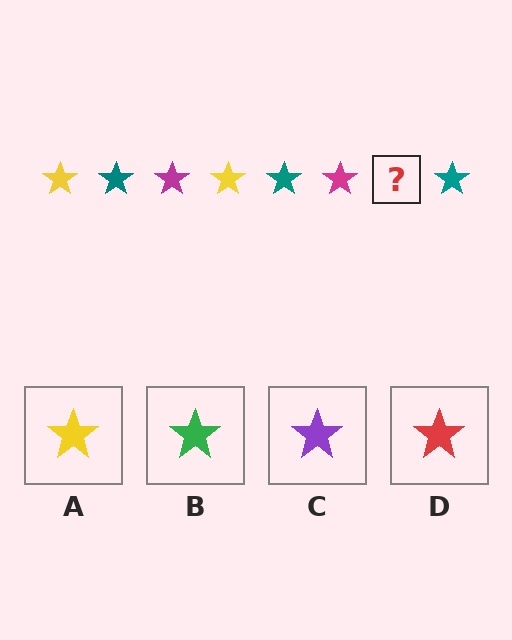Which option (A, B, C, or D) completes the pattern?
A.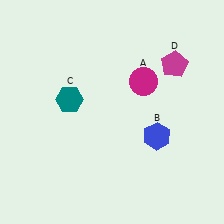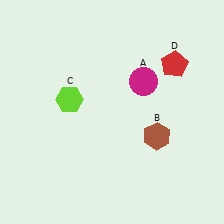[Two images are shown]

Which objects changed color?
B changed from blue to brown. C changed from teal to lime. D changed from magenta to red.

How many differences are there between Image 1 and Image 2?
There are 3 differences between the two images.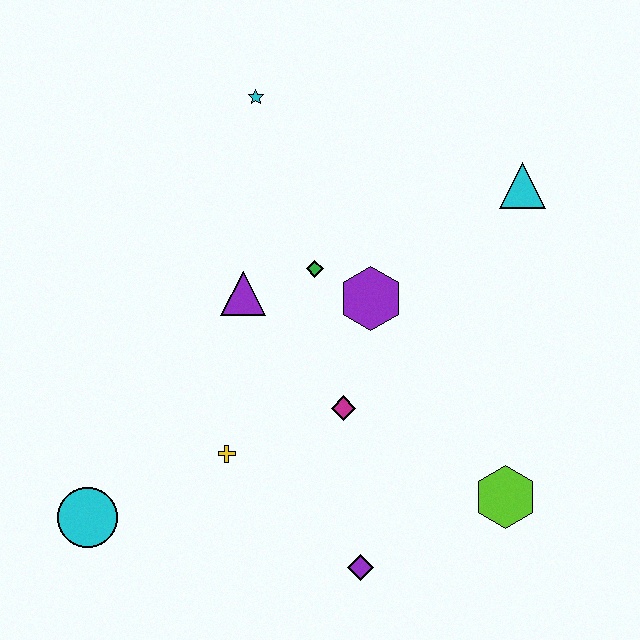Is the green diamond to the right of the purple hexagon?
No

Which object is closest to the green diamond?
The purple hexagon is closest to the green diamond.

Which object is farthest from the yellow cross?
The cyan triangle is farthest from the yellow cross.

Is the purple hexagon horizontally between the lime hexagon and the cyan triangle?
No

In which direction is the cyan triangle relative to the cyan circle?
The cyan triangle is to the right of the cyan circle.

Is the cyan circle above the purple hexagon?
No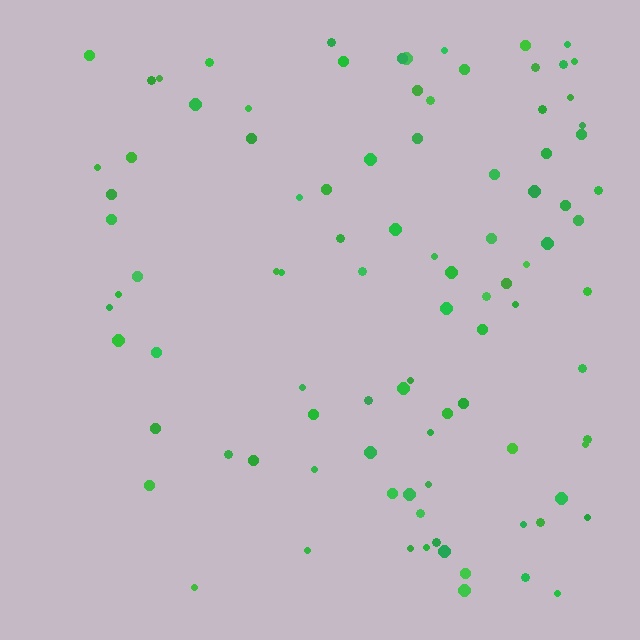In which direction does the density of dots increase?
From left to right, with the right side densest.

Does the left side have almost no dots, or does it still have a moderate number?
Still a moderate number, just noticeably fewer than the right.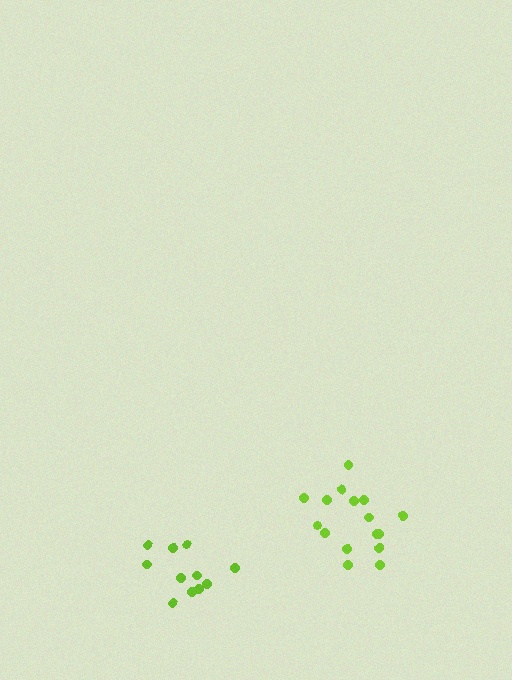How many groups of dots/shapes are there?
There are 2 groups.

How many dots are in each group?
Group 1: 11 dots, Group 2: 16 dots (27 total).